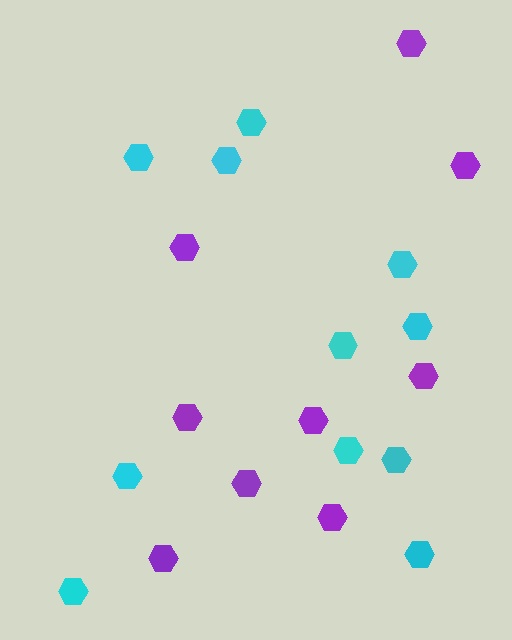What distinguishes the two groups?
There are 2 groups: one group of cyan hexagons (11) and one group of purple hexagons (9).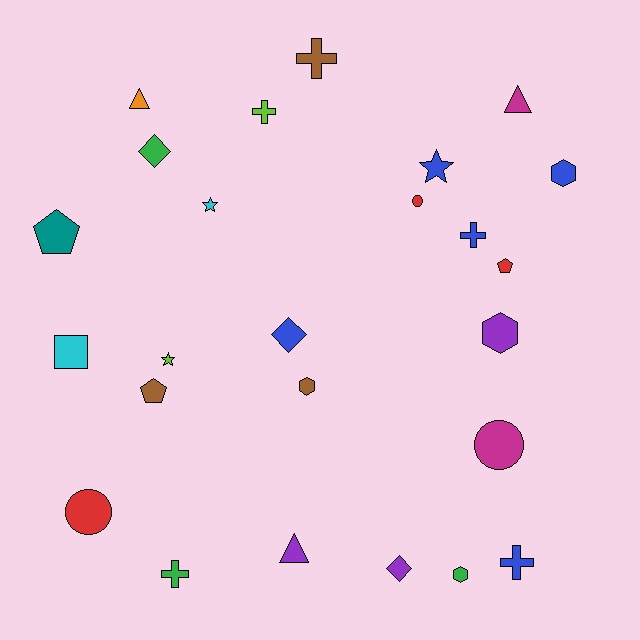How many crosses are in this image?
There are 5 crosses.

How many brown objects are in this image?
There are 3 brown objects.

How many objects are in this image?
There are 25 objects.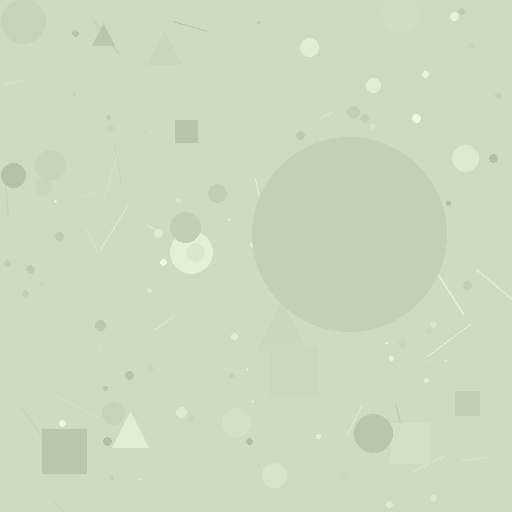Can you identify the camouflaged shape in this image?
The camouflaged shape is a circle.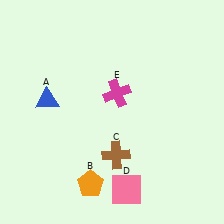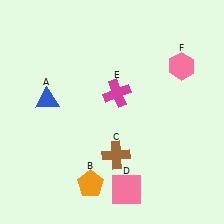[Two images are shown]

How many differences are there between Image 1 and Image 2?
There is 1 difference between the two images.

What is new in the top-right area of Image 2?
A pink hexagon (F) was added in the top-right area of Image 2.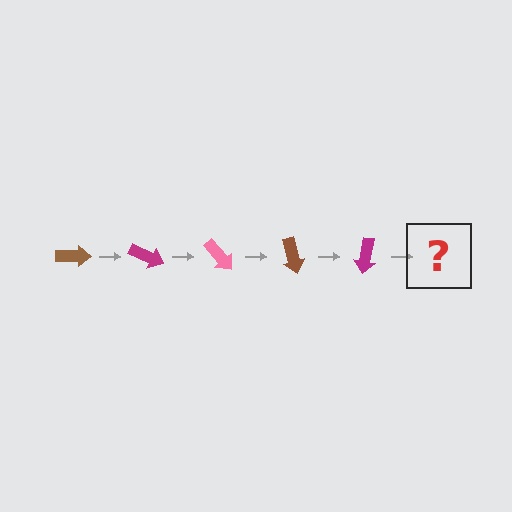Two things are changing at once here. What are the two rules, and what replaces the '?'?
The two rules are that it rotates 25 degrees each step and the color cycles through brown, magenta, and pink. The '?' should be a pink arrow, rotated 125 degrees from the start.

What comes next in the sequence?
The next element should be a pink arrow, rotated 125 degrees from the start.